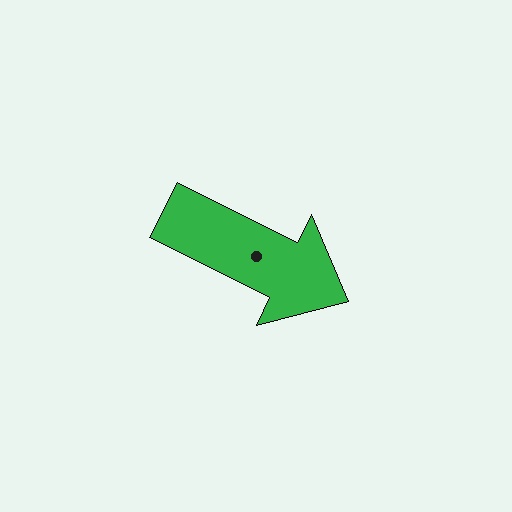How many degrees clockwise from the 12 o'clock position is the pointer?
Approximately 116 degrees.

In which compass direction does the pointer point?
Southeast.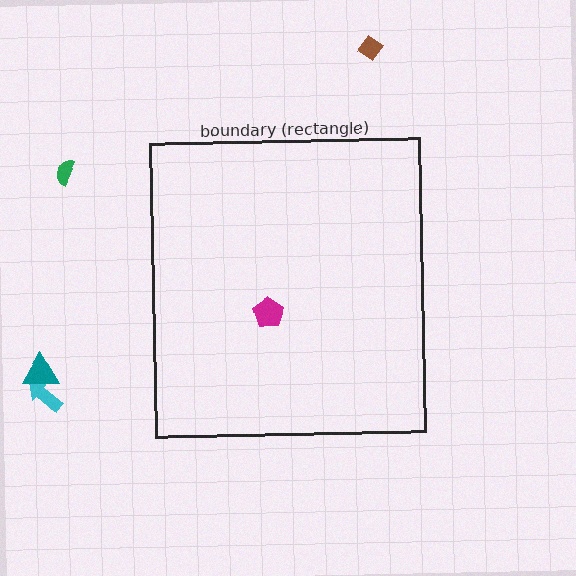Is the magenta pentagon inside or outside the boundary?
Inside.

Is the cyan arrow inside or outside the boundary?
Outside.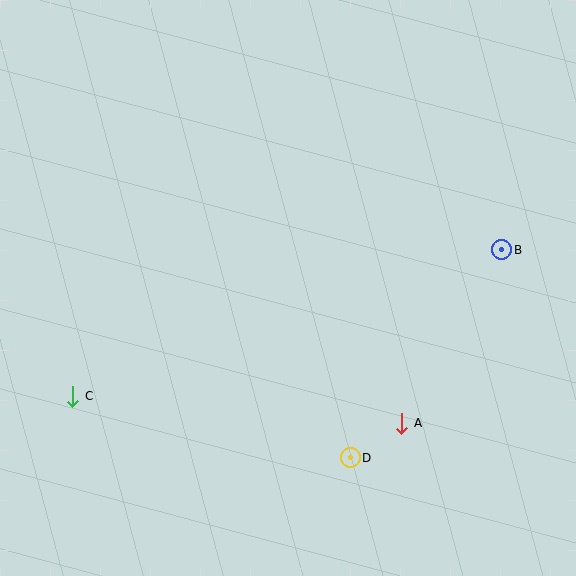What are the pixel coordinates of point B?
Point B is at (502, 250).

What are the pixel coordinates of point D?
Point D is at (350, 458).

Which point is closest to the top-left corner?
Point C is closest to the top-left corner.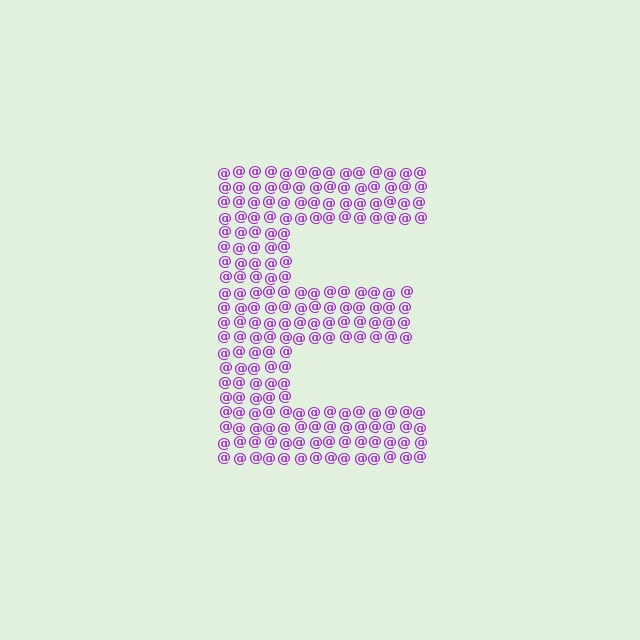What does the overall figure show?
The overall figure shows the letter E.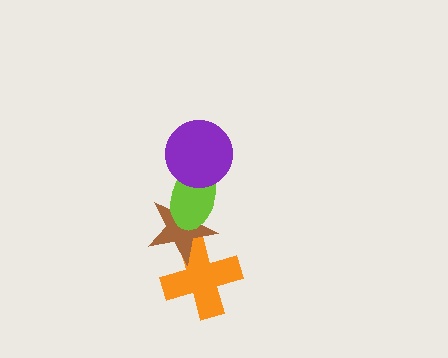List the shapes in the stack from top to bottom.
From top to bottom: the purple circle, the lime ellipse, the brown star, the orange cross.